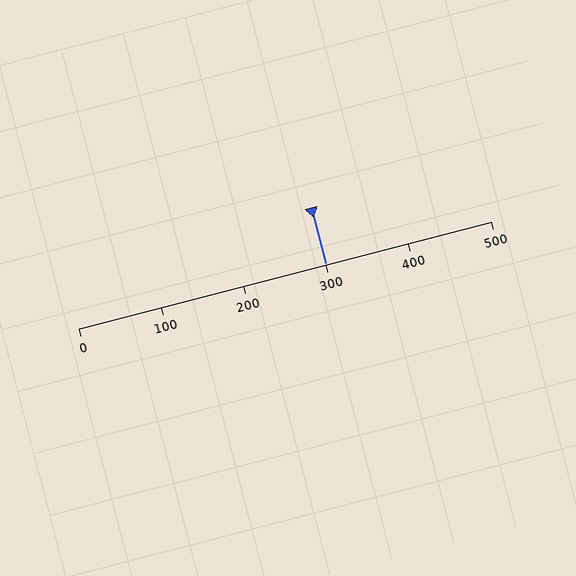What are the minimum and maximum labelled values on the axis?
The axis runs from 0 to 500.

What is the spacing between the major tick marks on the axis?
The major ticks are spaced 100 apart.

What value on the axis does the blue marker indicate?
The marker indicates approximately 300.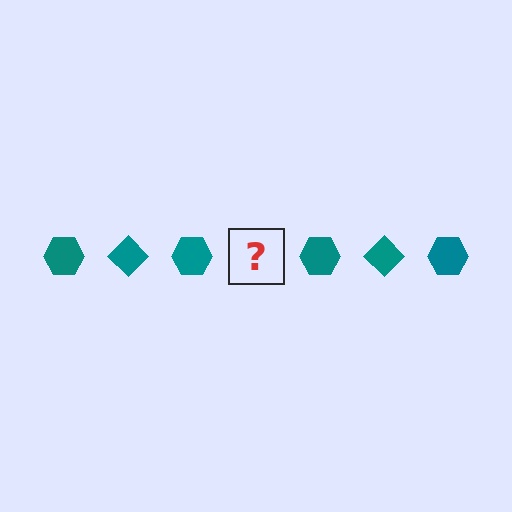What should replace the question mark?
The question mark should be replaced with a teal diamond.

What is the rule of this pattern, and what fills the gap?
The rule is that the pattern cycles through hexagon, diamond shapes in teal. The gap should be filled with a teal diamond.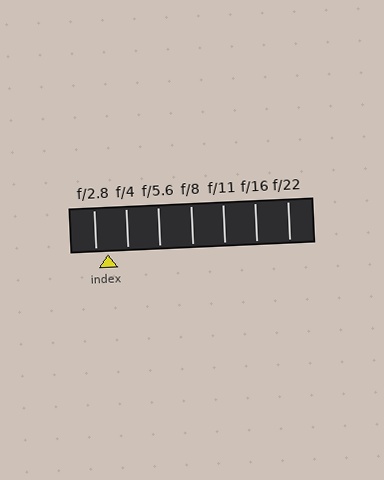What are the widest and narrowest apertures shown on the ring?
The widest aperture shown is f/2.8 and the narrowest is f/22.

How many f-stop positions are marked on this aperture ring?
There are 7 f-stop positions marked.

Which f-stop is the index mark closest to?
The index mark is closest to f/2.8.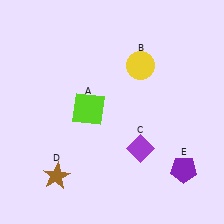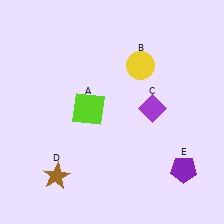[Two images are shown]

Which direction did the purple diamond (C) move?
The purple diamond (C) moved up.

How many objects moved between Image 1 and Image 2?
1 object moved between the two images.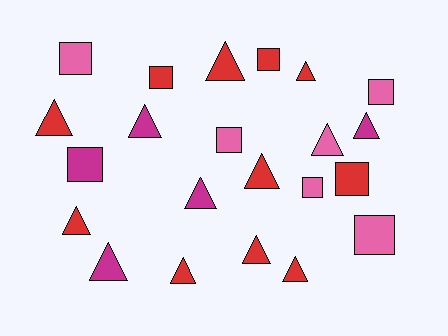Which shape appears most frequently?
Triangle, with 13 objects.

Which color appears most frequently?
Red, with 11 objects.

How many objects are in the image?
There are 22 objects.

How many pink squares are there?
There are 5 pink squares.